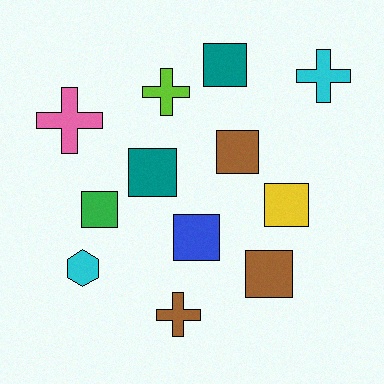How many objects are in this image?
There are 12 objects.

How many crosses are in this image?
There are 4 crosses.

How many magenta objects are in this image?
There are no magenta objects.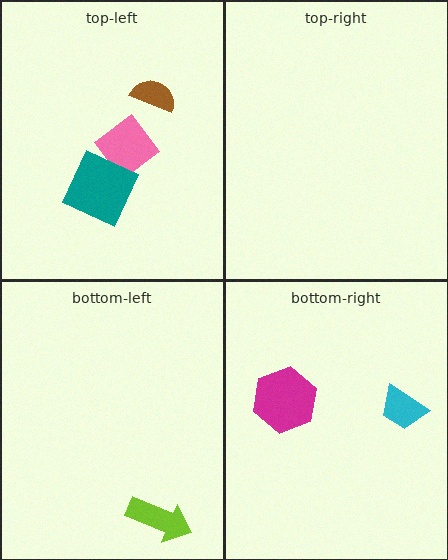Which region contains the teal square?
The top-left region.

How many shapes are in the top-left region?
3.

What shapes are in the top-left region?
The pink diamond, the teal square, the brown semicircle.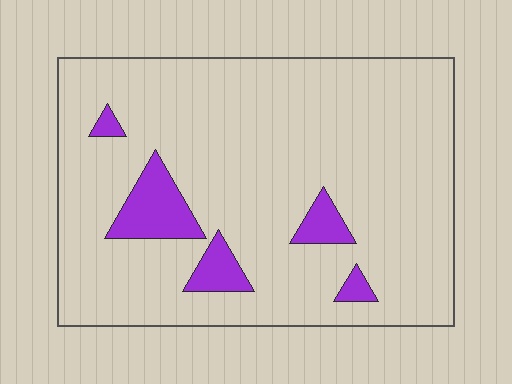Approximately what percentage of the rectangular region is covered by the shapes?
Approximately 10%.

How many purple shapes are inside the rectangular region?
5.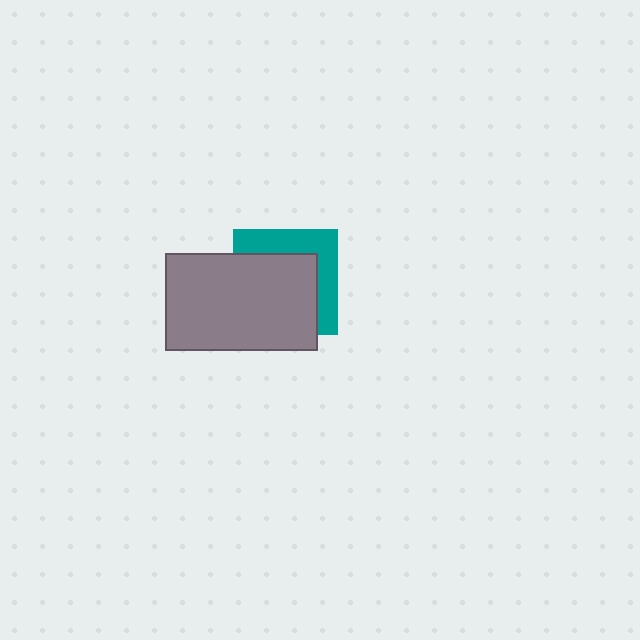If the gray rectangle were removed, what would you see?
You would see the complete teal square.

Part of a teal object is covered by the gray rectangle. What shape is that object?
It is a square.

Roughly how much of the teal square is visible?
A small part of it is visible (roughly 38%).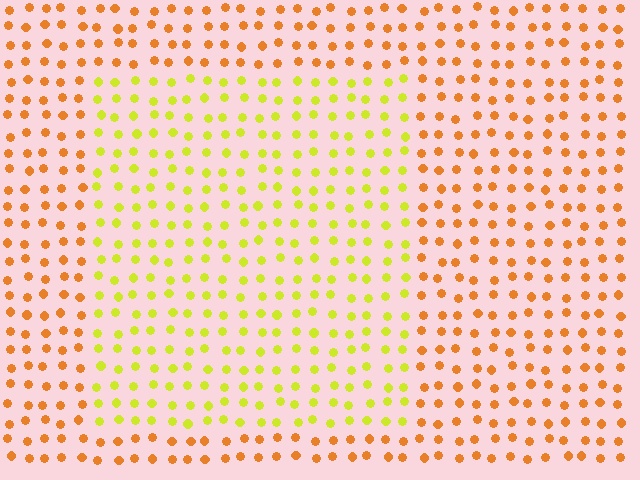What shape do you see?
I see a rectangle.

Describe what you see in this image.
The image is filled with small orange elements in a uniform arrangement. A rectangle-shaped region is visible where the elements are tinted to a slightly different hue, forming a subtle color boundary.